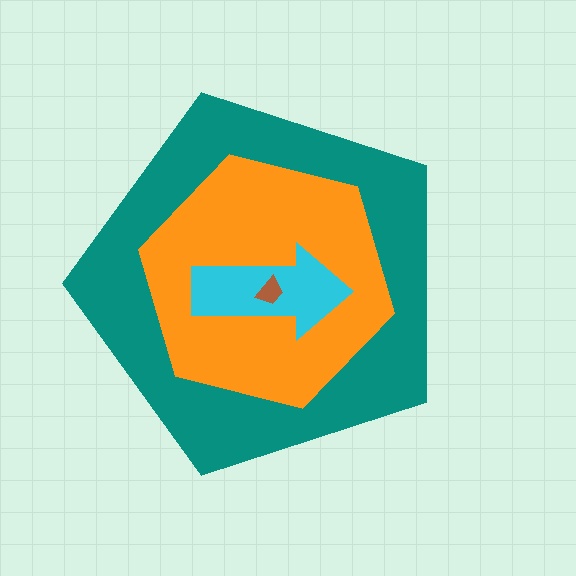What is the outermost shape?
The teal pentagon.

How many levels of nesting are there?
4.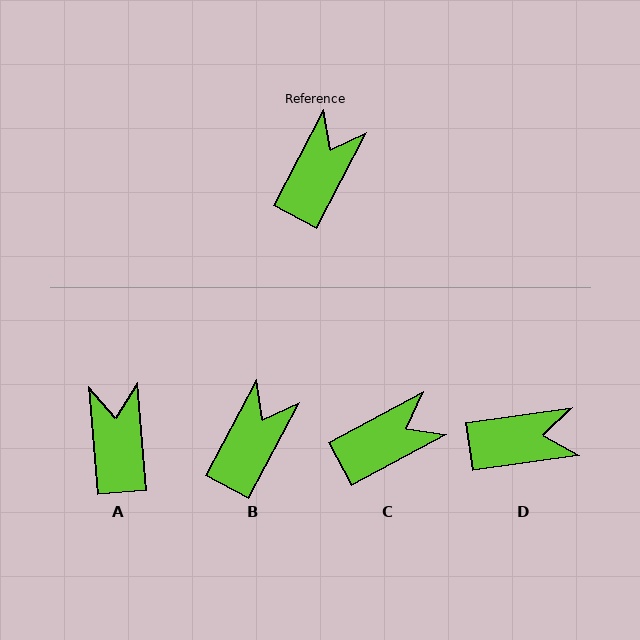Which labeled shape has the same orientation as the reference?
B.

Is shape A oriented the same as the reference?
No, it is off by about 33 degrees.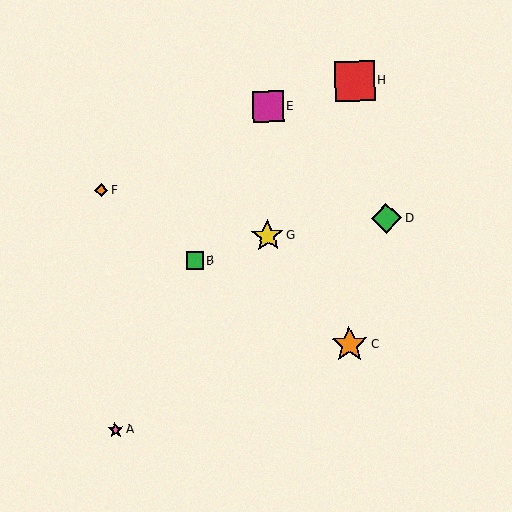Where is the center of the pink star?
The center of the pink star is at (115, 430).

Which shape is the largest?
The red square (labeled H) is the largest.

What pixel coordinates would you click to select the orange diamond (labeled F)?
Click at (101, 190) to select the orange diamond F.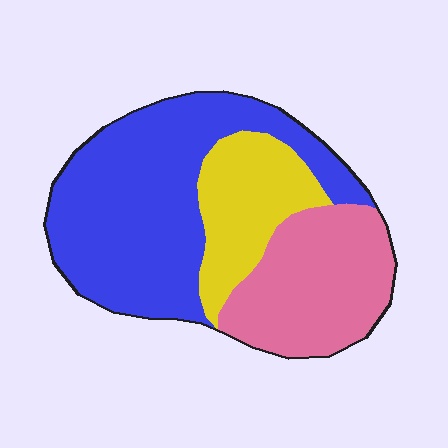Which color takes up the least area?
Yellow, at roughly 20%.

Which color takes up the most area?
Blue, at roughly 50%.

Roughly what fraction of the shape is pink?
Pink covers about 30% of the shape.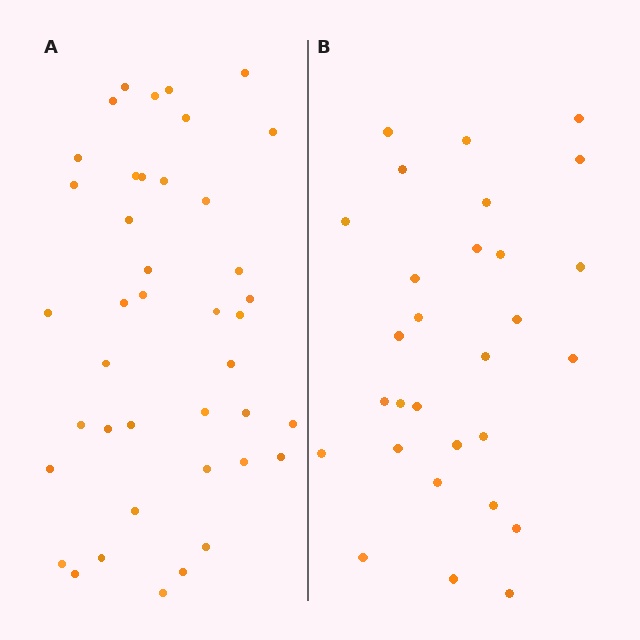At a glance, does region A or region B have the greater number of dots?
Region A (the left region) has more dots.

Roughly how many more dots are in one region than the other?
Region A has roughly 12 or so more dots than region B.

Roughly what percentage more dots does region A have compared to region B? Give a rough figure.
About 40% more.